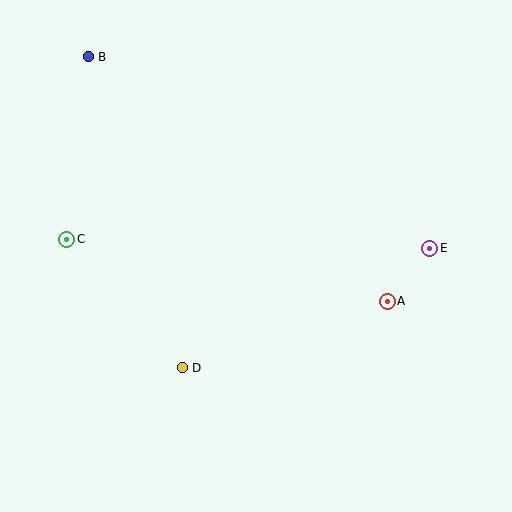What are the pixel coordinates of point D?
Point D is at (182, 368).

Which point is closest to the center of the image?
Point D at (182, 368) is closest to the center.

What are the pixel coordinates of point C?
Point C is at (67, 239).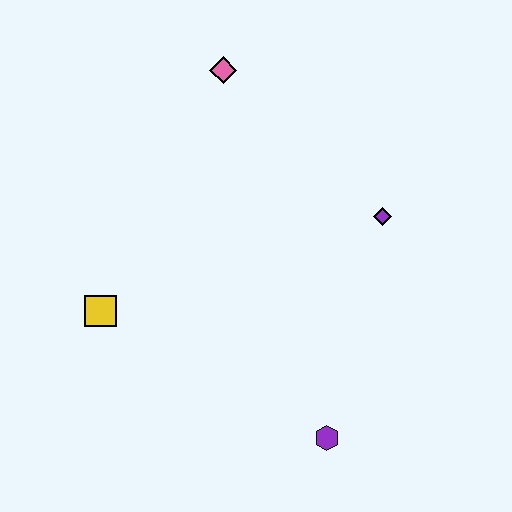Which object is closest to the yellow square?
The purple hexagon is closest to the yellow square.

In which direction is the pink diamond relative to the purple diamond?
The pink diamond is to the left of the purple diamond.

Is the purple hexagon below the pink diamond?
Yes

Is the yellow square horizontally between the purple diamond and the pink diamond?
No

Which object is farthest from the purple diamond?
The yellow square is farthest from the purple diamond.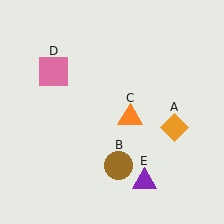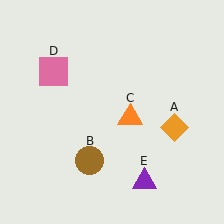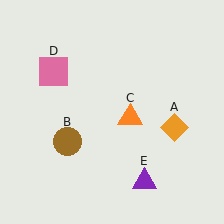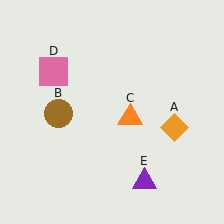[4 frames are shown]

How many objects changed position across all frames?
1 object changed position: brown circle (object B).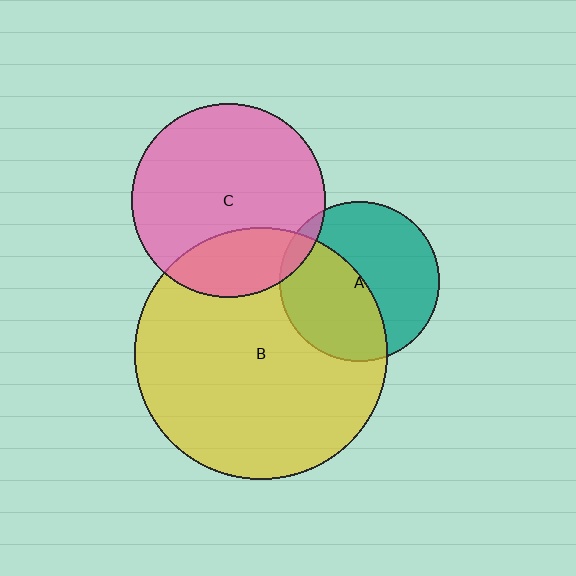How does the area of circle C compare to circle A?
Approximately 1.5 times.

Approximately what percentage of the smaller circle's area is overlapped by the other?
Approximately 45%.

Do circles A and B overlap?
Yes.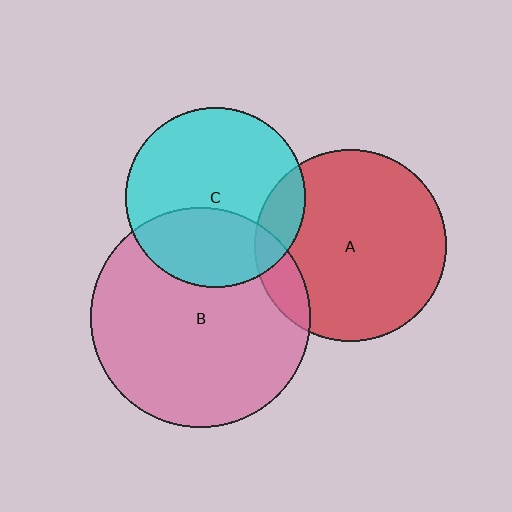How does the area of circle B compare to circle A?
Approximately 1.3 times.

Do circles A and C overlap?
Yes.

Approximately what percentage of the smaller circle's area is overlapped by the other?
Approximately 15%.